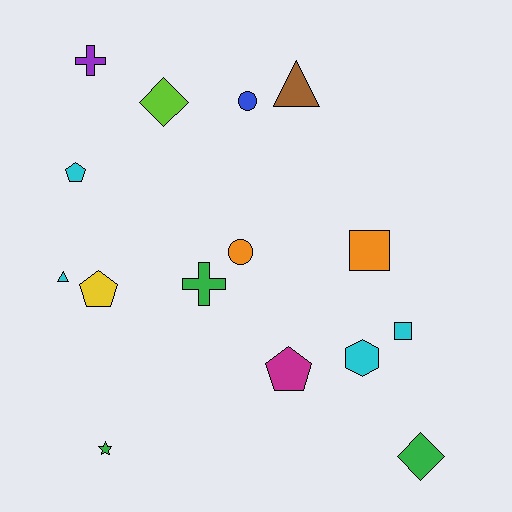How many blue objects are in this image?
There is 1 blue object.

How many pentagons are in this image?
There are 3 pentagons.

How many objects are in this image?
There are 15 objects.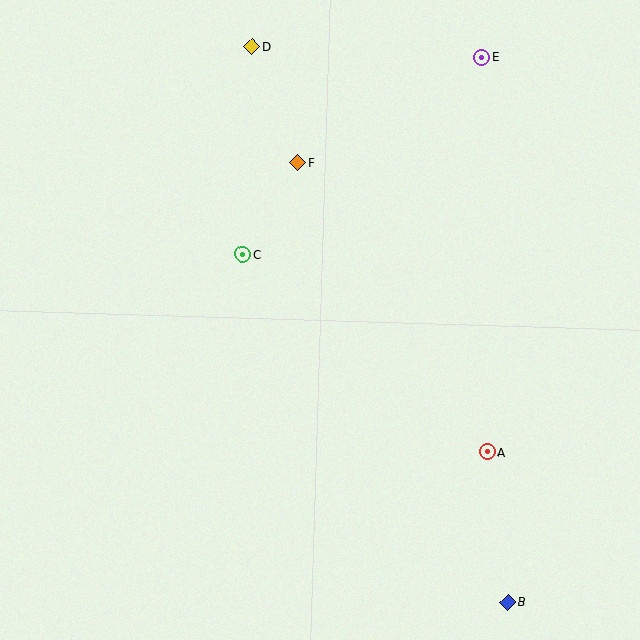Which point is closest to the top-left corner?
Point D is closest to the top-left corner.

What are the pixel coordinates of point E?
Point E is at (482, 57).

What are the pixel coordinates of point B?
Point B is at (508, 602).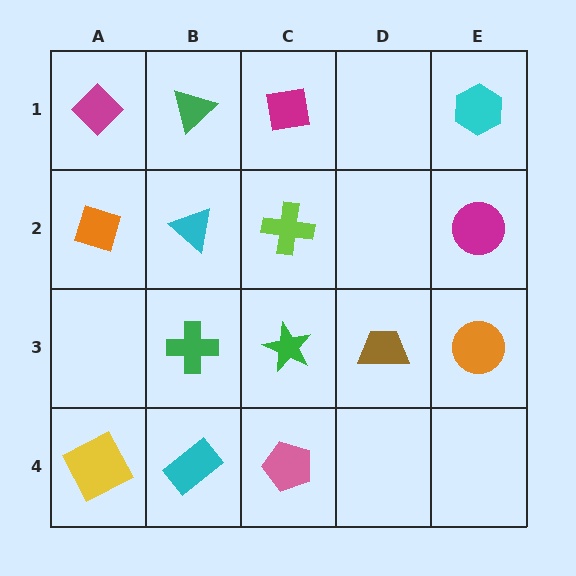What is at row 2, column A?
An orange diamond.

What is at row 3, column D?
A brown trapezoid.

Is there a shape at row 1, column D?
No, that cell is empty.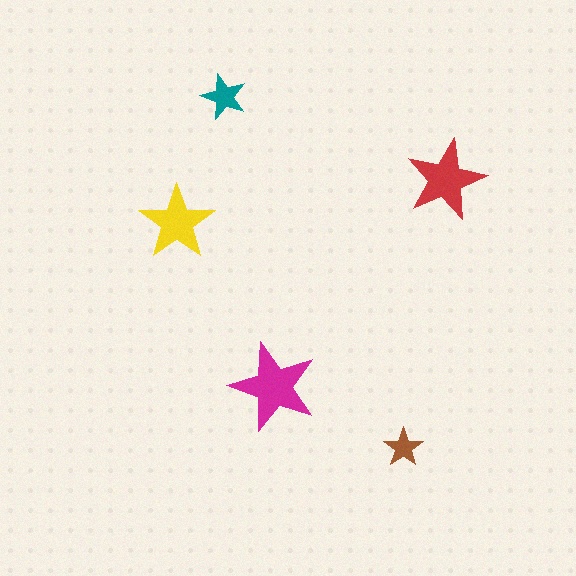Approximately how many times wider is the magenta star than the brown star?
About 2 times wider.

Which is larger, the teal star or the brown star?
The teal one.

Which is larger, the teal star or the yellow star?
The yellow one.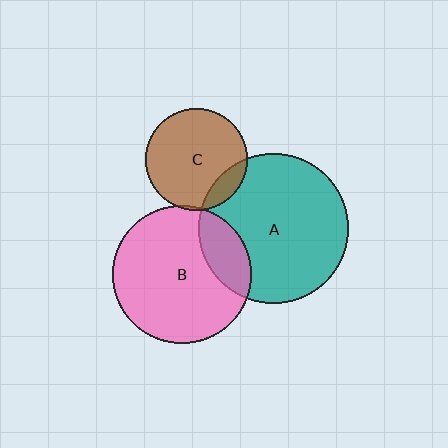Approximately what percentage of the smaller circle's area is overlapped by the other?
Approximately 5%.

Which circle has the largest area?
Circle A (teal).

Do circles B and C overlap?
Yes.